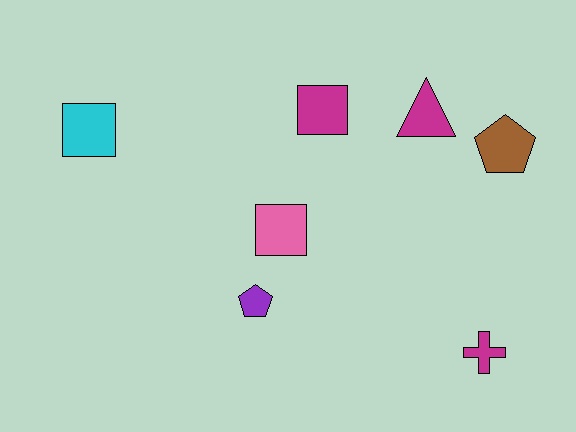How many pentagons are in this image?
There are 2 pentagons.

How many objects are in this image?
There are 7 objects.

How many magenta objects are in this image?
There are 3 magenta objects.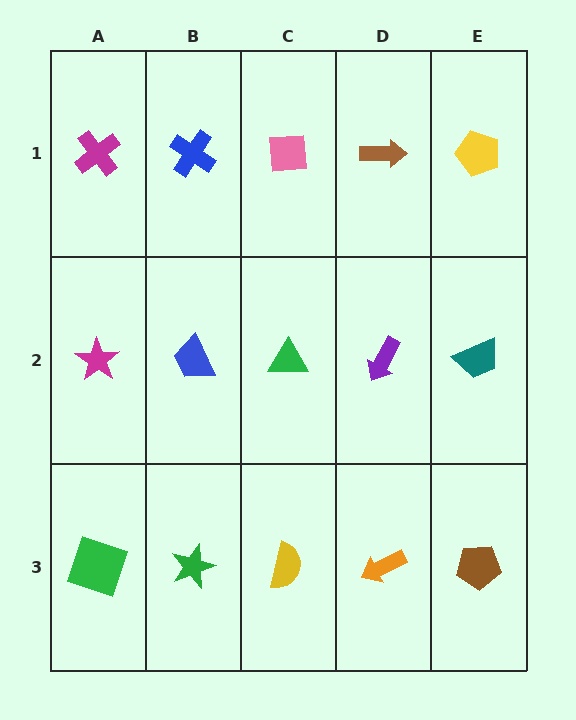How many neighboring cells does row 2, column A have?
3.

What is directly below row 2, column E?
A brown pentagon.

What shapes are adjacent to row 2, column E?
A yellow pentagon (row 1, column E), a brown pentagon (row 3, column E), a purple arrow (row 2, column D).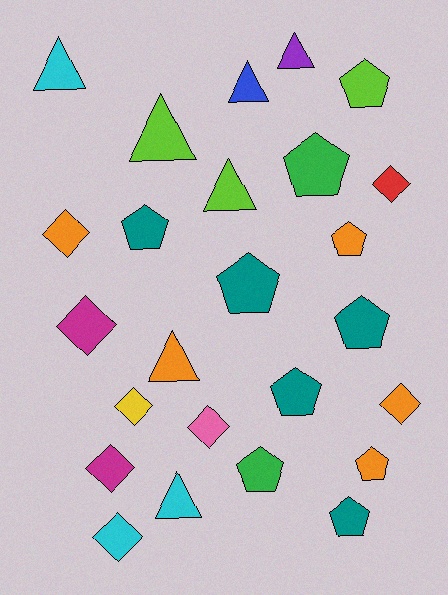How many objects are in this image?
There are 25 objects.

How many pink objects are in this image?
There is 1 pink object.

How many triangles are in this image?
There are 7 triangles.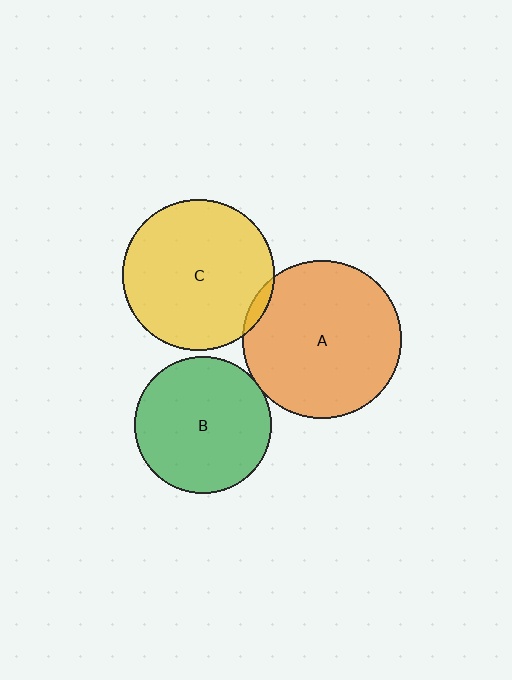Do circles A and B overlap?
Yes.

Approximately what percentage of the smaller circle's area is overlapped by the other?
Approximately 5%.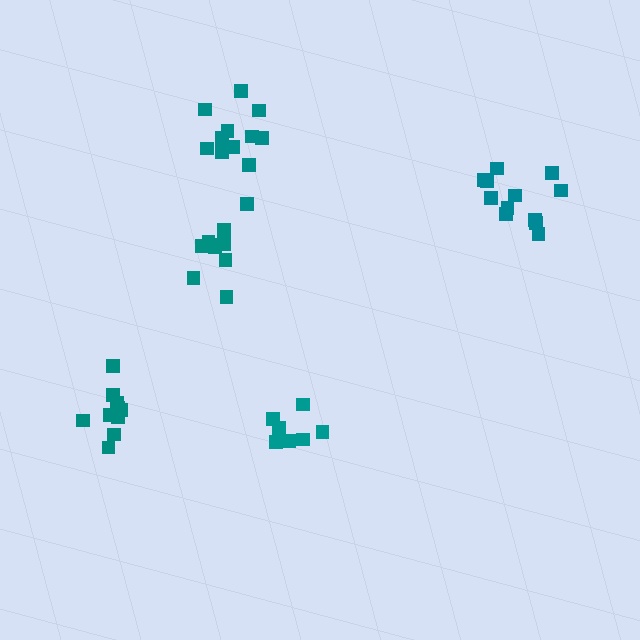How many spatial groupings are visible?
There are 5 spatial groupings.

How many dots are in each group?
Group 1: 9 dots, Group 2: 7 dots, Group 3: 10 dots, Group 4: 12 dots, Group 5: 12 dots (50 total).